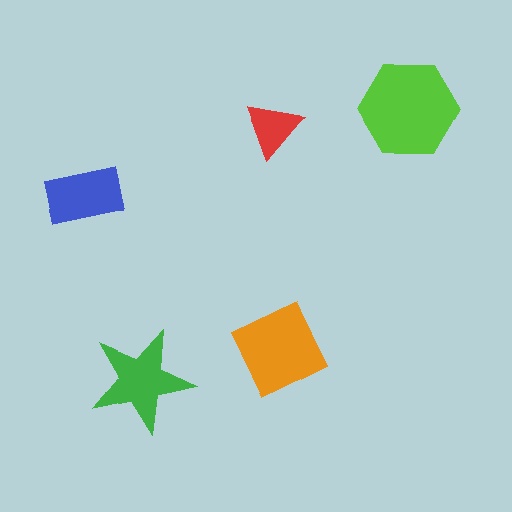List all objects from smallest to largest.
The red triangle, the blue rectangle, the green star, the orange square, the lime hexagon.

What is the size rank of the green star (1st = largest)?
3rd.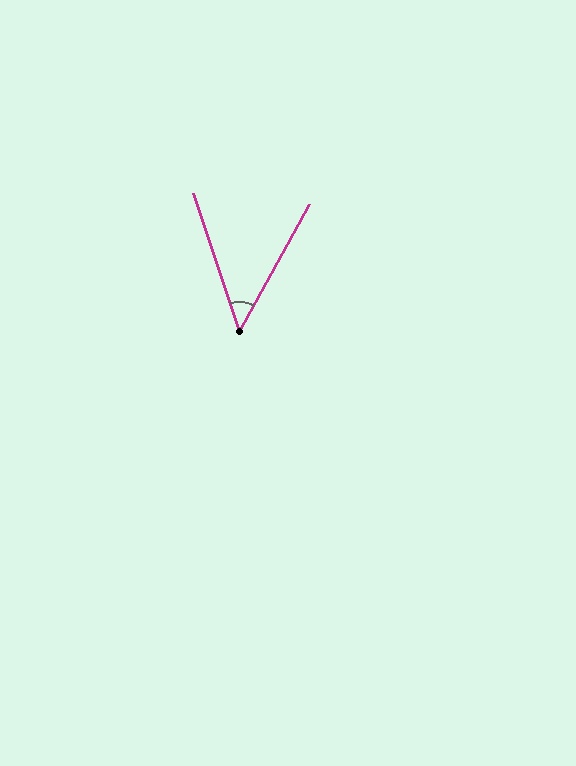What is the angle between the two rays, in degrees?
Approximately 48 degrees.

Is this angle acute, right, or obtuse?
It is acute.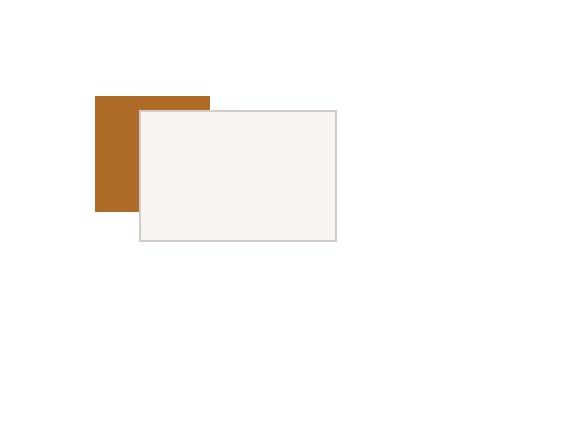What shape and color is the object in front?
The object in front is a white rectangle.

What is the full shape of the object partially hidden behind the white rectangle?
The partially hidden object is a brown square.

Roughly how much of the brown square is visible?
About half of it is visible (roughly 46%).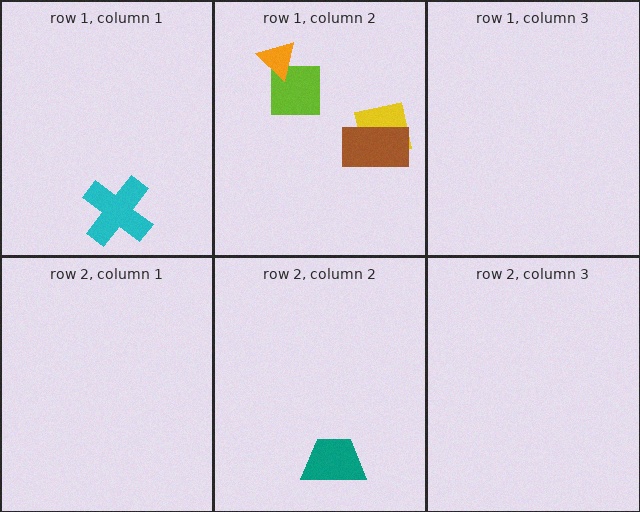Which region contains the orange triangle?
The row 1, column 2 region.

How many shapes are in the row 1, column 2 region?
4.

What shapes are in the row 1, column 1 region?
The cyan cross.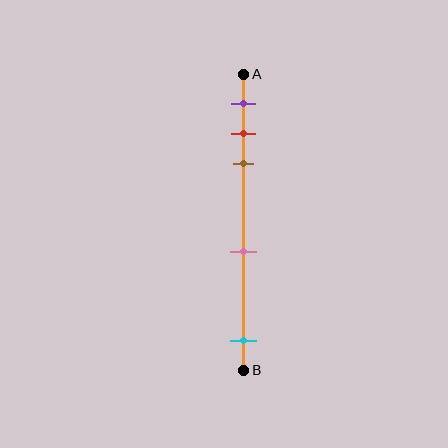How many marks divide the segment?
There are 5 marks dividing the segment.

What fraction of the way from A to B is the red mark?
The red mark is approximately 20% (0.2) of the way from A to B.